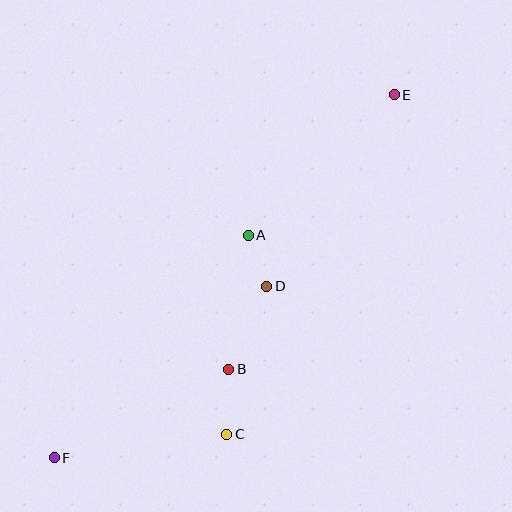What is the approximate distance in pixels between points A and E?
The distance between A and E is approximately 202 pixels.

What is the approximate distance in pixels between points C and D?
The distance between C and D is approximately 153 pixels.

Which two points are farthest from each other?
Points E and F are farthest from each other.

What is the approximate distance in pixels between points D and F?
The distance between D and F is approximately 273 pixels.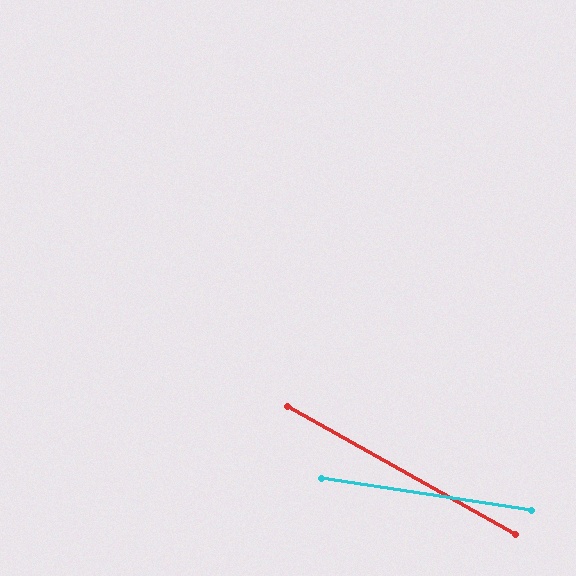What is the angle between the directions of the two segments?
Approximately 21 degrees.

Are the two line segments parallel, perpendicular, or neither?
Neither parallel nor perpendicular — they differ by about 21°.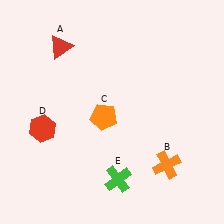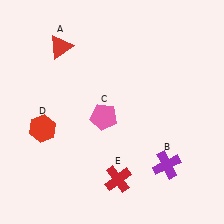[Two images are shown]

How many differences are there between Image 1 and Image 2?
There are 3 differences between the two images.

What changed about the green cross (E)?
In Image 1, E is green. In Image 2, it changed to red.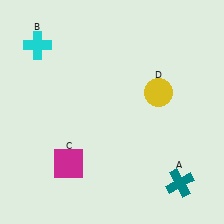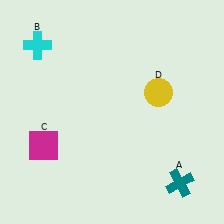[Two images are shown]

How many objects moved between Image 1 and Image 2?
1 object moved between the two images.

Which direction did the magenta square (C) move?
The magenta square (C) moved left.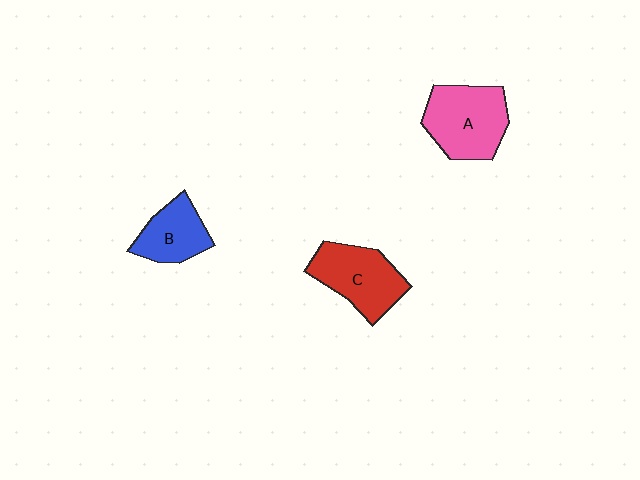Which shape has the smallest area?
Shape B (blue).